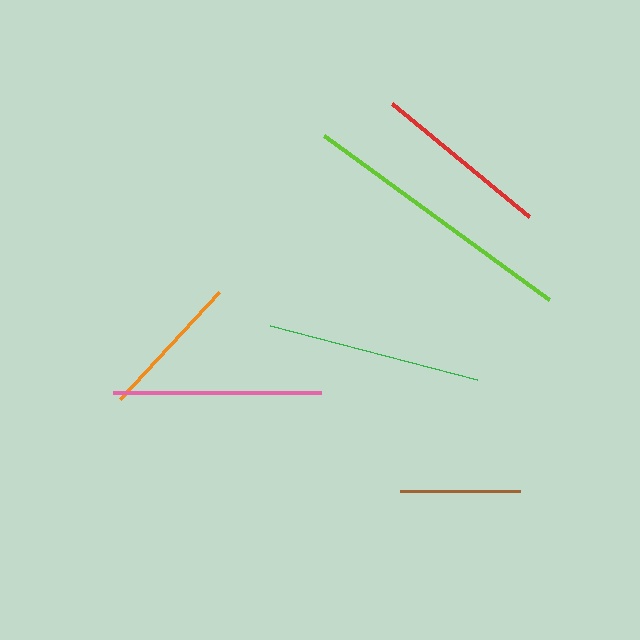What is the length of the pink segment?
The pink segment is approximately 208 pixels long.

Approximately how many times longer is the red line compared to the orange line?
The red line is approximately 1.2 times the length of the orange line.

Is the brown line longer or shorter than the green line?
The green line is longer than the brown line.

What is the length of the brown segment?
The brown segment is approximately 120 pixels long.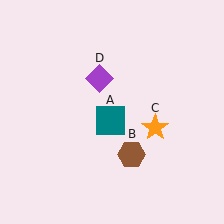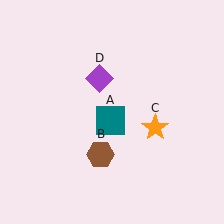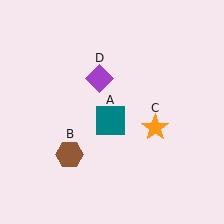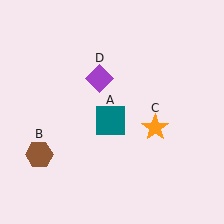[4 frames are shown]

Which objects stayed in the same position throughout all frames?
Teal square (object A) and orange star (object C) and purple diamond (object D) remained stationary.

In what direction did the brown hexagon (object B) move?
The brown hexagon (object B) moved left.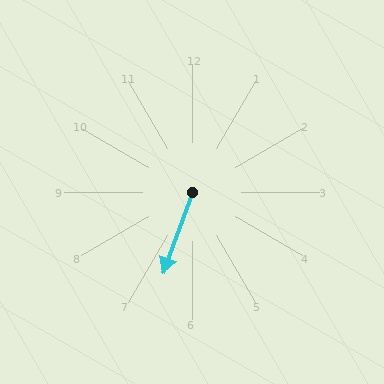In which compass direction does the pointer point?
South.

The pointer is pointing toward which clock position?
Roughly 7 o'clock.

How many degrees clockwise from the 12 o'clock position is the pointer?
Approximately 200 degrees.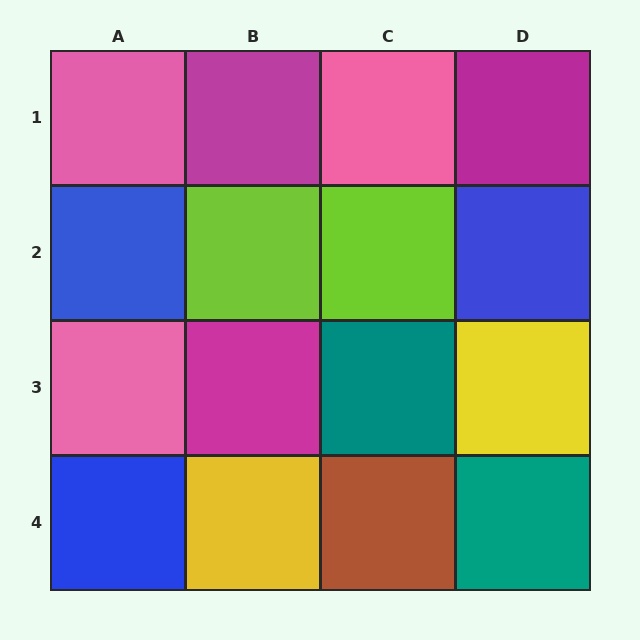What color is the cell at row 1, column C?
Pink.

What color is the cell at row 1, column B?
Magenta.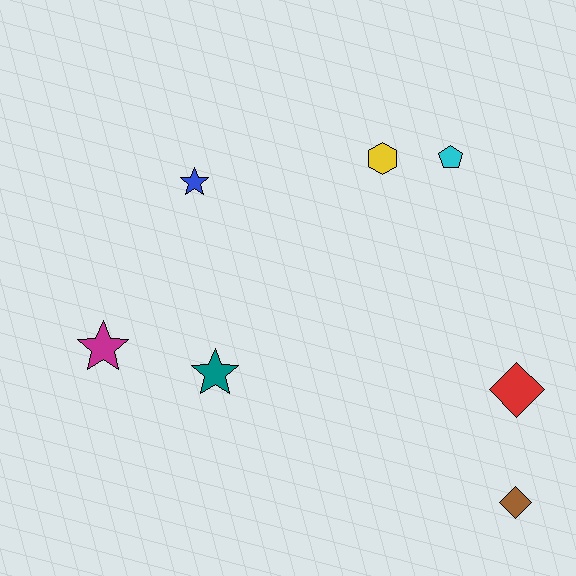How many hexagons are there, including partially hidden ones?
There is 1 hexagon.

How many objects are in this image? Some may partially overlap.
There are 7 objects.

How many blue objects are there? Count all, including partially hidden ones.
There is 1 blue object.